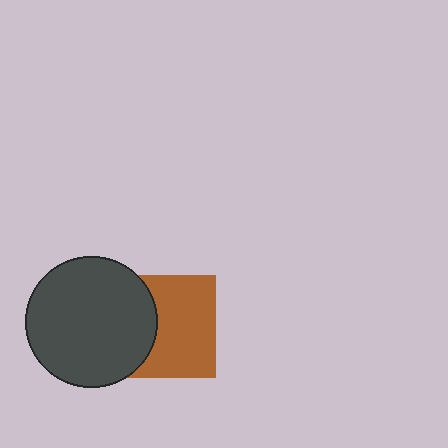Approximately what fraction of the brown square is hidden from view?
Roughly 36% of the brown square is hidden behind the dark gray circle.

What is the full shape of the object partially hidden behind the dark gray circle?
The partially hidden object is a brown square.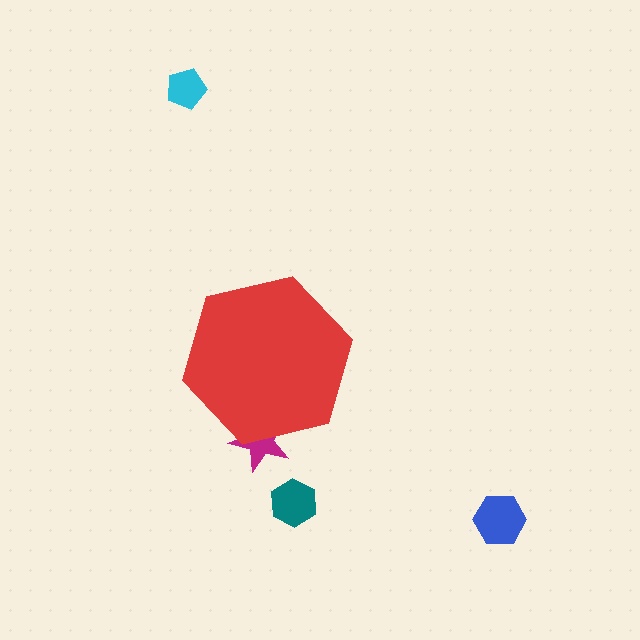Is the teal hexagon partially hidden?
No, the teal hexagon is fully visible.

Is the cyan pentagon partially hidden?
No, the cyan pentagon is fully visible.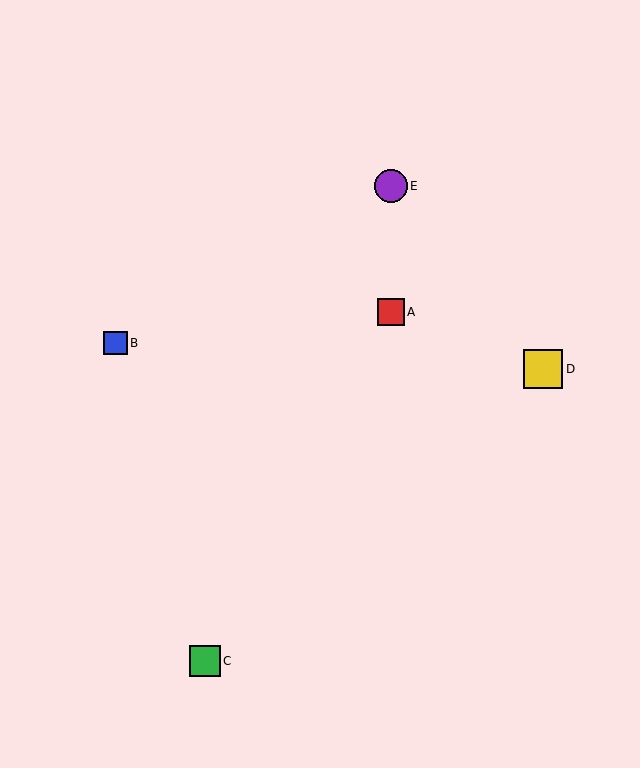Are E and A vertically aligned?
Yes, both are at x≈391.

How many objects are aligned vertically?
2 objects (A, E) are aligned vertically.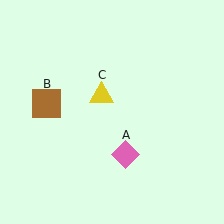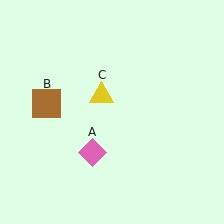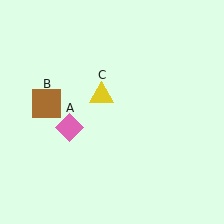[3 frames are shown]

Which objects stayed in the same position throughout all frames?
Brown square (object B) and yellow triangle (object C) remained stationary.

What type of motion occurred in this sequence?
The pink diamond (object A) rotated clockwise around the center of the scene.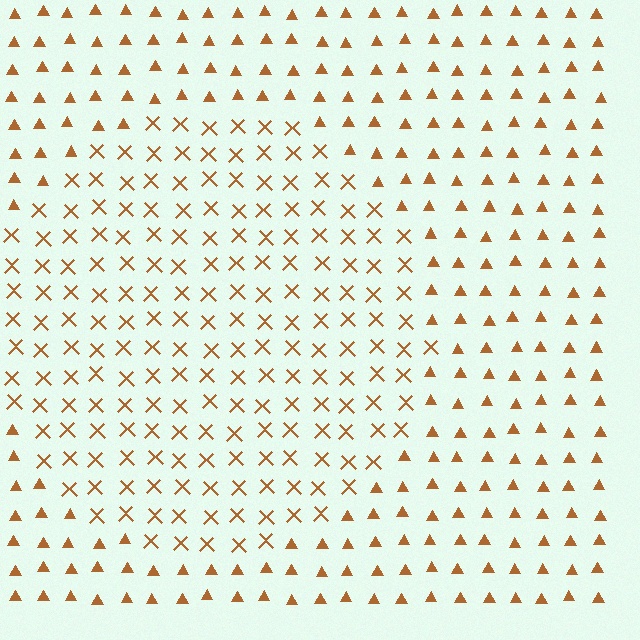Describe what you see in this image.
The image is filled with small brown elements arranged in a uniform grid. A circle-shaped region contains X marks, while the surrounding area contains triangles. The boundary is defined purely by the change in element shape.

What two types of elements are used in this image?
The image uses X marks inside the circle region and triangles outside it.